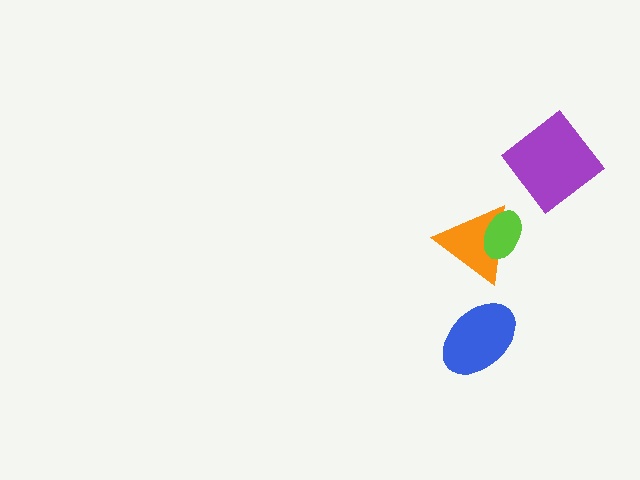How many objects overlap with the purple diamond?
0 objects overlap with the purple diamond.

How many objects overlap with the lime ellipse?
1 object overlaps with the lime ellipse.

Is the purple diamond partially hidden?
No, no other shape covers it.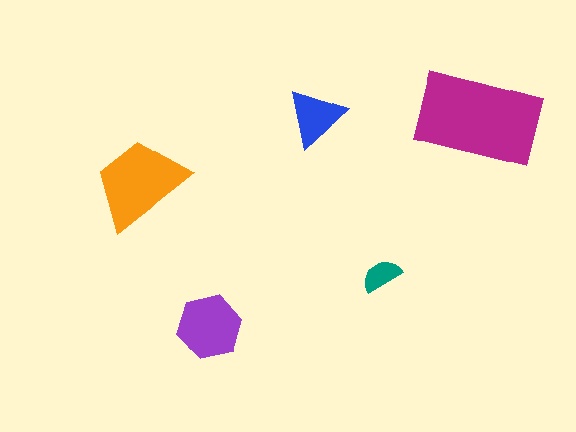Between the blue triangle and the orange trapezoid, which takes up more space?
The orange trapezoid.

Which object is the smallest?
The teal semicircle.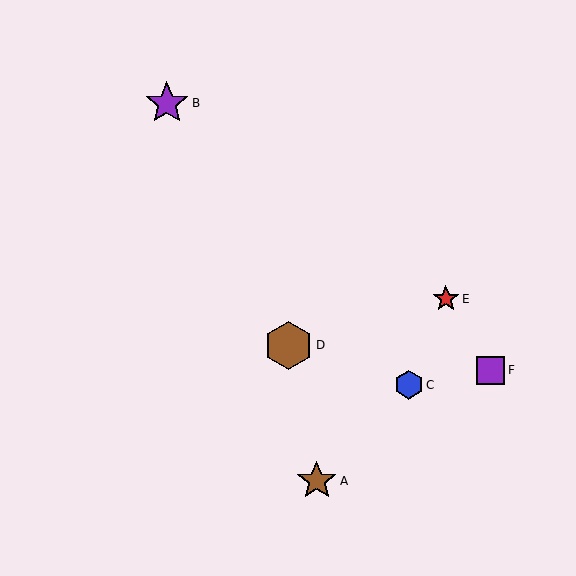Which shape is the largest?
The brown hexagon (labeled D) is the largest.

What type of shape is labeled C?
Shape C is a blue hexagon.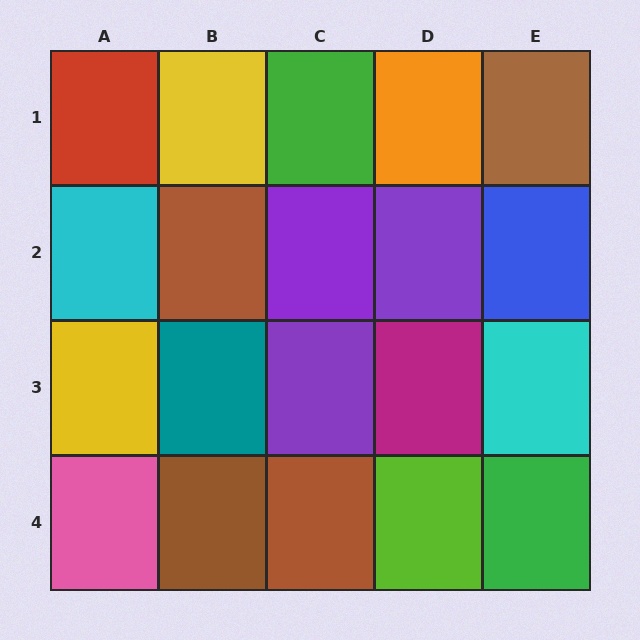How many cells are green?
2 cells are green.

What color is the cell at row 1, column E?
Brown.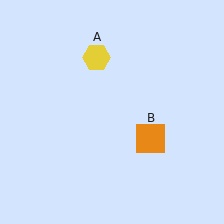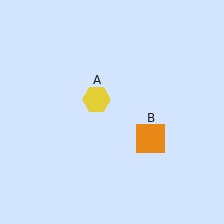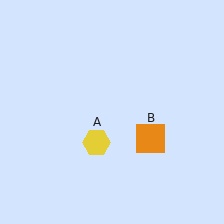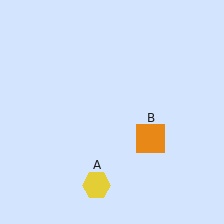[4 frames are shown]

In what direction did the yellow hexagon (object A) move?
The yellow hexagon (object A) moved down.